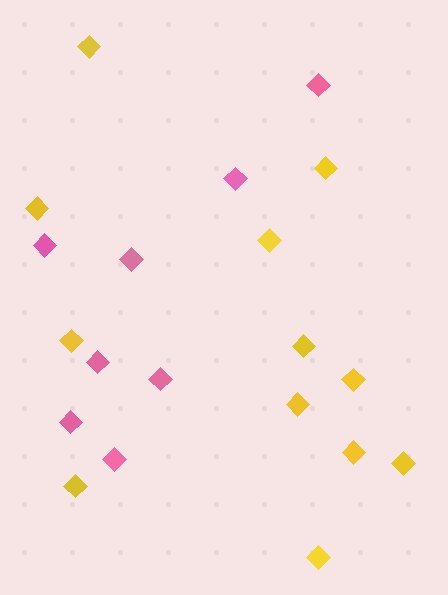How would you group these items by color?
There are 2 groups: one group of yellow diamonds (12) and one group of pink diamonds (8).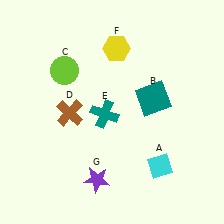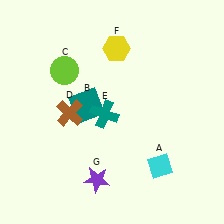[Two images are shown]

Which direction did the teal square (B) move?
The teal square (B) moved left.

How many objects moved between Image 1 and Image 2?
1 object moved between the two images.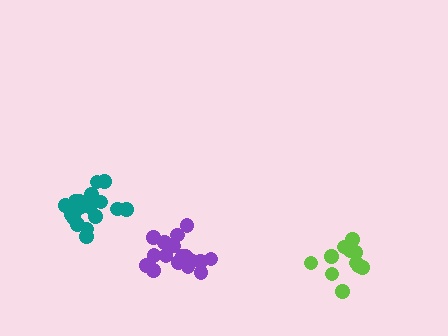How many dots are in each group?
Group 1: 18 dots, Group 2: 17 dots, Group 3: 12 dots (47 total).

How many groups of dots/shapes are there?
There are 3 groups.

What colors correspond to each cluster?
The clusters are colored: teal, purple, lime.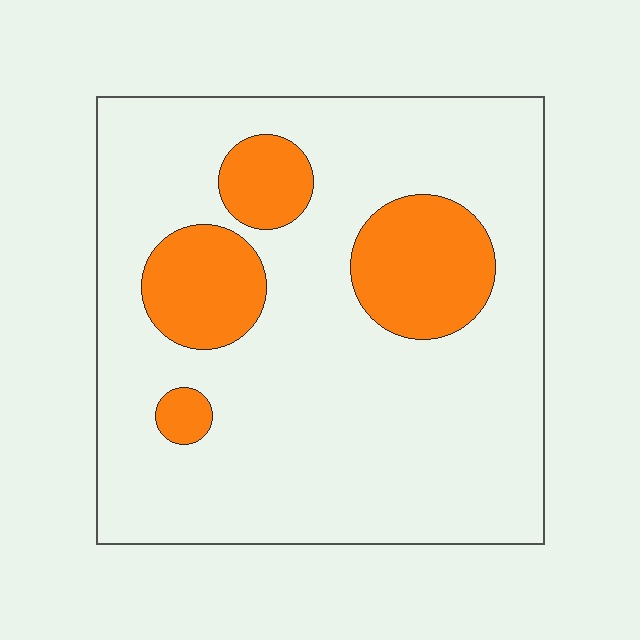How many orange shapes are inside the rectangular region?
4.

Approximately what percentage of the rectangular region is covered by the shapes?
Approximately 20%.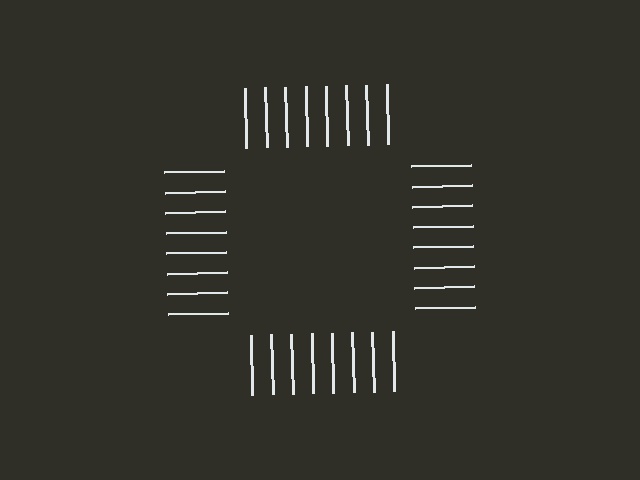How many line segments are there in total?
32 — 8 along each of the 4 edges.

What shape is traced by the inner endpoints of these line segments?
An illusory square — the line segments terminate on its edges but no continuous stroke is drawn.